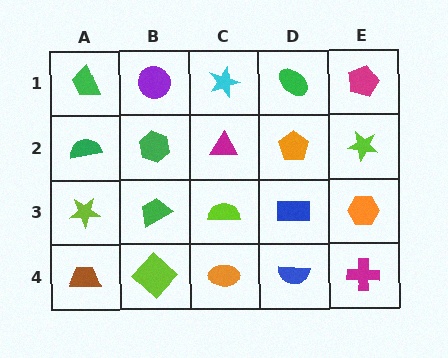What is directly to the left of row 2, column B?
A green semicircle.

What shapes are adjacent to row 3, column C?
A magenta triangle (row 2, column C), an orange ellipse (row 4, column C), a green trapezoid (row 3, column B), a blue rectangle (row 3, column D).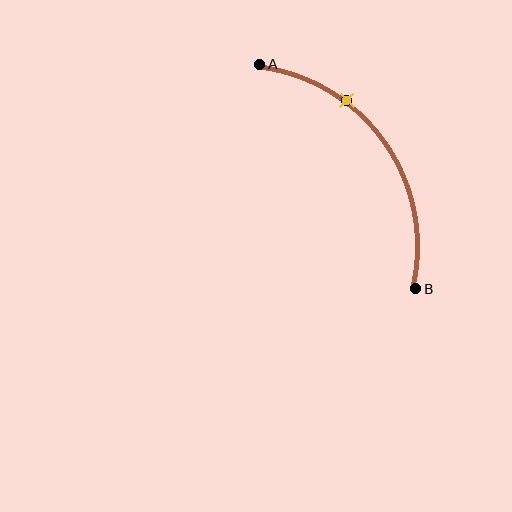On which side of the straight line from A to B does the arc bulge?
The arc bulges above and to the right of the straight line connecting A and B.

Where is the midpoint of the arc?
The arc midpoint is the point on the curve farthest from the straight line joining A and B. It sits above and to the right of that line.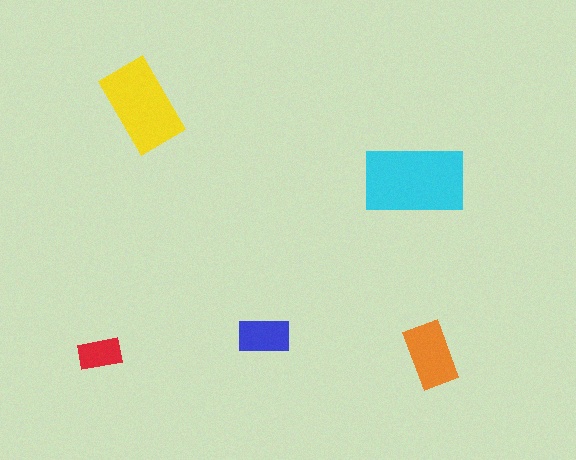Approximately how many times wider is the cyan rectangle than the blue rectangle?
About 2 times wider.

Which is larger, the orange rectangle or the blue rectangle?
The orange one.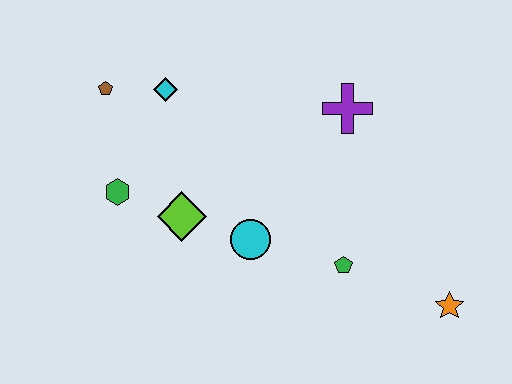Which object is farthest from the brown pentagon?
The orange star is farthest from the brown pentagon.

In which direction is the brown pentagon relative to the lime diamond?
The brown pentagon is above the lime diamond.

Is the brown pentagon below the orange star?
No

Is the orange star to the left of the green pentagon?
No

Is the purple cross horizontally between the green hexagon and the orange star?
Yes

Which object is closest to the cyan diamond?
The brown pentagon is closest to the cyan diamond.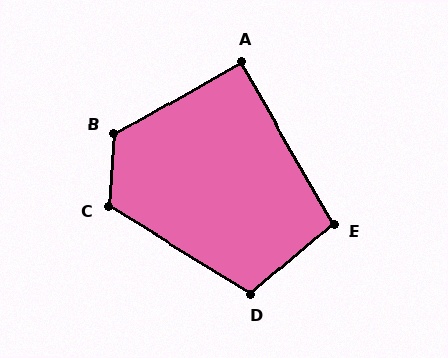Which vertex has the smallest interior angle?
A, at approximately 90 degrees.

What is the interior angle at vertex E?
Approximately 101 degrees (obtuse).